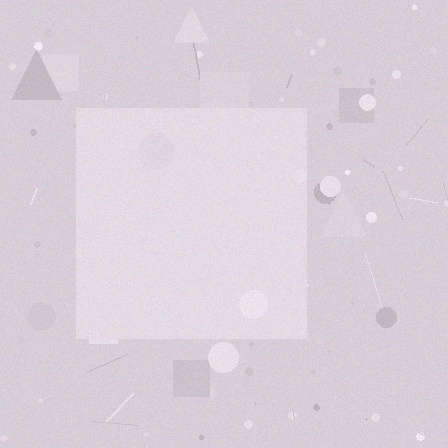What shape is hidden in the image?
A square is hidden in the image.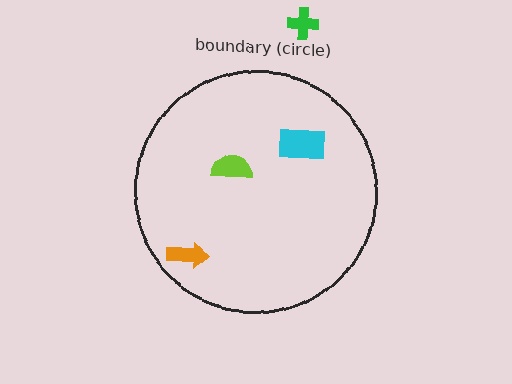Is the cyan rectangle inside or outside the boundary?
Inside.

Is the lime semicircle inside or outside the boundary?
Inside.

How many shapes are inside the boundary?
3 inside, 1 outside.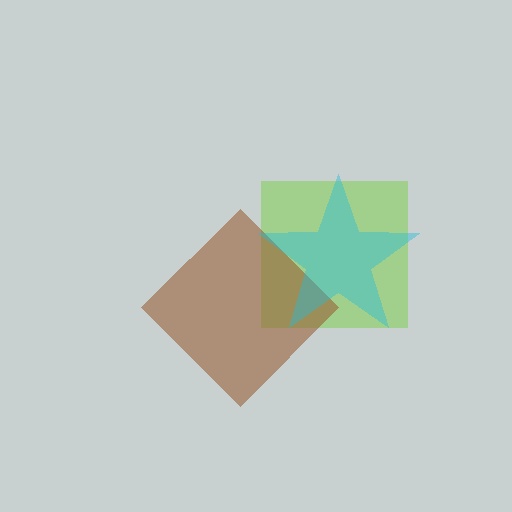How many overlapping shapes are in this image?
There are 3 overlapping shapes in the image.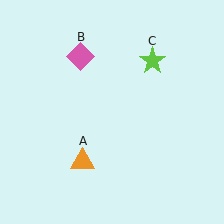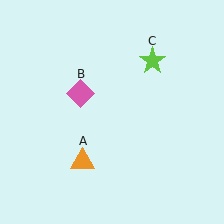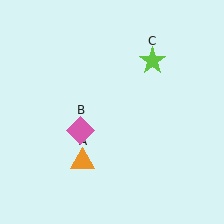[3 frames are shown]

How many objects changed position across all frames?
1 object changed position: pink diamond (object B).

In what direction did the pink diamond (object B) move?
The pink diamond (object B) moved down.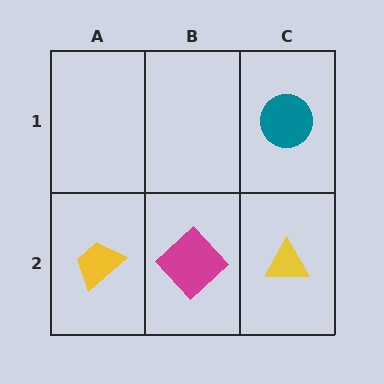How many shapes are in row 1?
1 shape.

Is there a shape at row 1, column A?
No, that cell is empty.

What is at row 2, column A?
A yellow trapezoid.